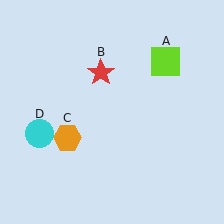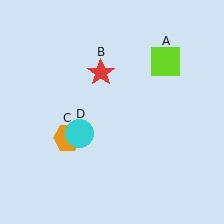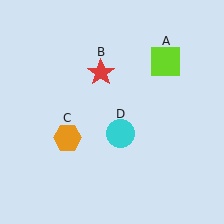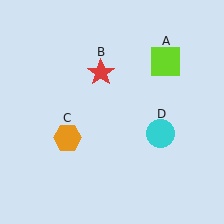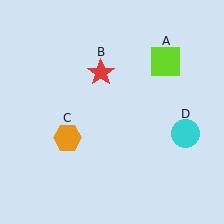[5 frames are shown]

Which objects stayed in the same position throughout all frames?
Lime square (object A) and red star (object B) and orange hexagon (object C) remained stationary.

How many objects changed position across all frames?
1 object changed position: cyan circle (object D).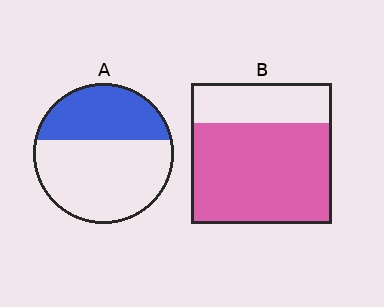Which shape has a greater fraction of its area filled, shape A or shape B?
Shape B.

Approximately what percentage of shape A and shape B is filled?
A is approximately 40% and B is approximately 70%.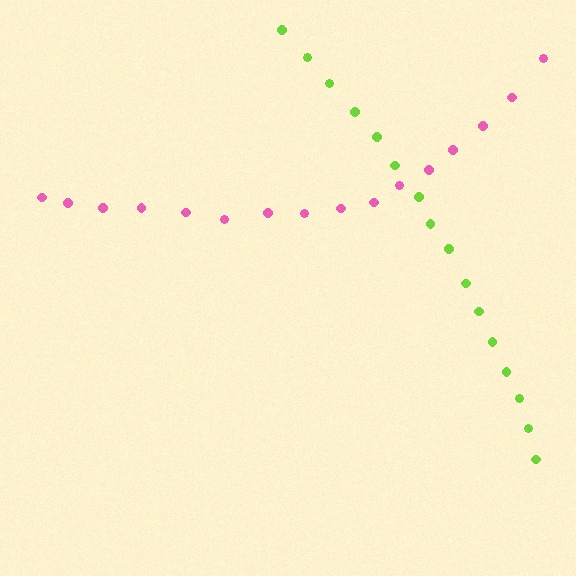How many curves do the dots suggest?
There are 2 distinct paths.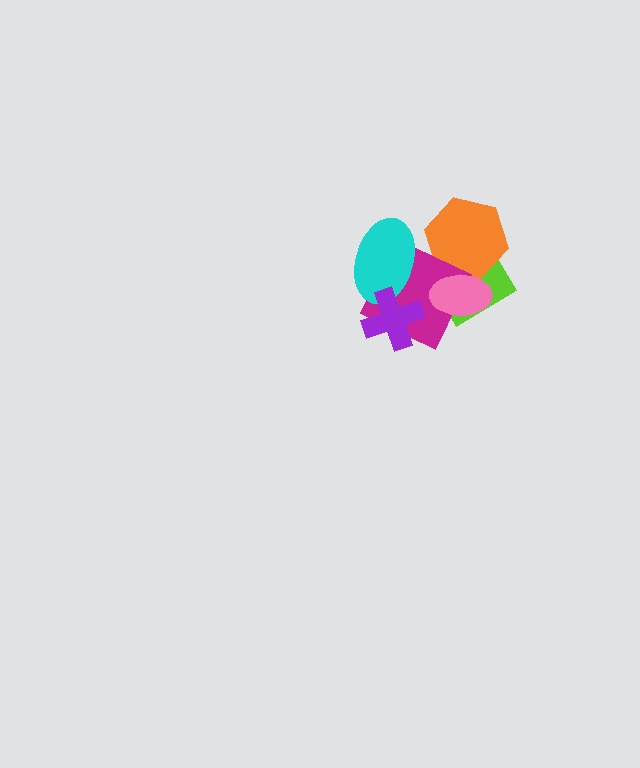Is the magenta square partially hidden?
Yes, it is partially covered by another shape.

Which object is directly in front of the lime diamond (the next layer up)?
The orange hexagon is directly in front of the lime diamond.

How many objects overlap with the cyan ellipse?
2 objects overlap with the cyan ellipse.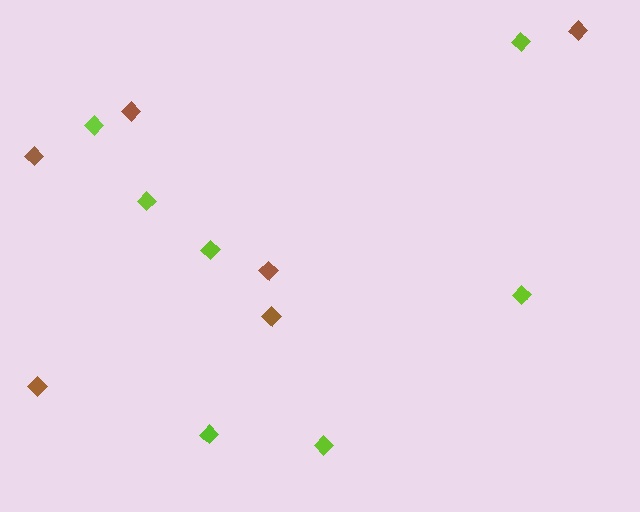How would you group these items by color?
There are 2 groups: one group of brown diamonds (6) and one group of lime diamonds (7).